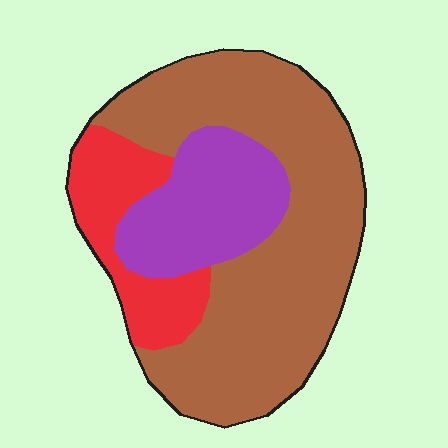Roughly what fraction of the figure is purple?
Purple covers about 20% of the figure.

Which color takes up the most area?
Brown, at roughly 60%.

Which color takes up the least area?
Red, at roughly 15%.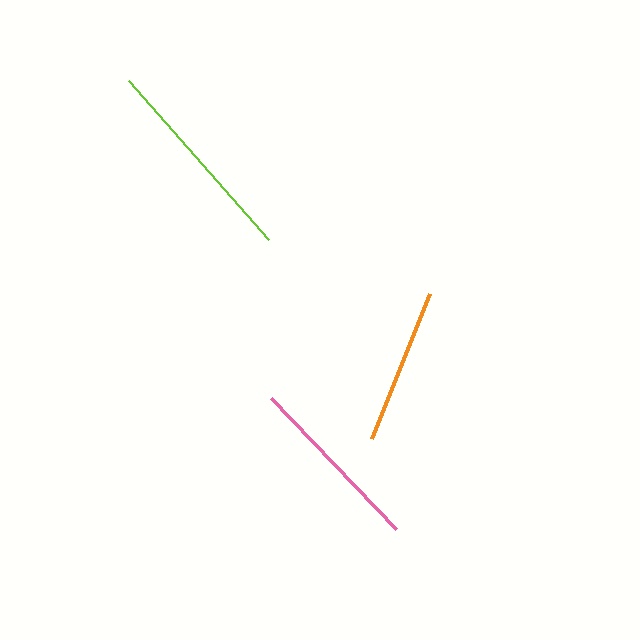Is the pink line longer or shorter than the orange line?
The pink line is longer than the orange line.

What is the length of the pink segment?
The pink segment is approximately 182 pixels long.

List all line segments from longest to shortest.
From longest to shortest: lime, pink, orange.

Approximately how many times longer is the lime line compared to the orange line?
The lime line is approximately 1.3 times the length of the orange line.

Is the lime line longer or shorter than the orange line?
The lime line is longer than the orange line.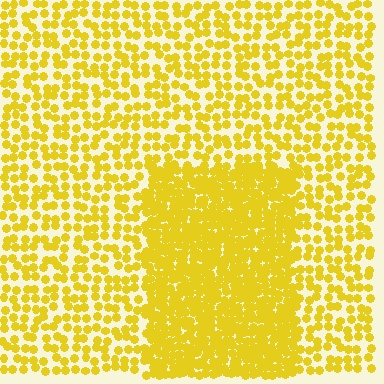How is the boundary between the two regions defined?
The boundary is defined by a change in element density (approximately 2.3x ratio). All elements are the same color, size, and shape.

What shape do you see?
I see a rectangle.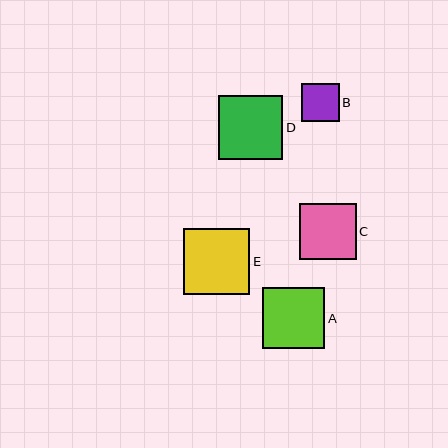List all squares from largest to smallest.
From largest to smallest: E, D, A, C, B.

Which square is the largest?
Square E is the largest with a size of approximately 66 pixels.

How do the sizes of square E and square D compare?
Square E and square D are approximately the same size.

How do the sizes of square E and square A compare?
Square E and square A are approximately the same size.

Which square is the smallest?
Square B is the smallest with a size of approximately 38 pixels.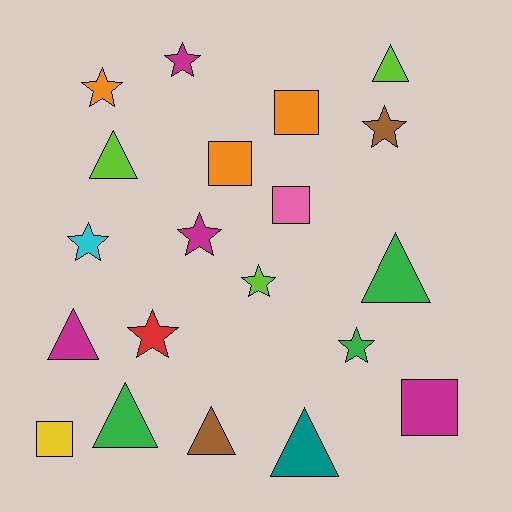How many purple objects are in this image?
There are no purple objects.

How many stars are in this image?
There are 8 stars.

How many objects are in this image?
There are 20 objects.